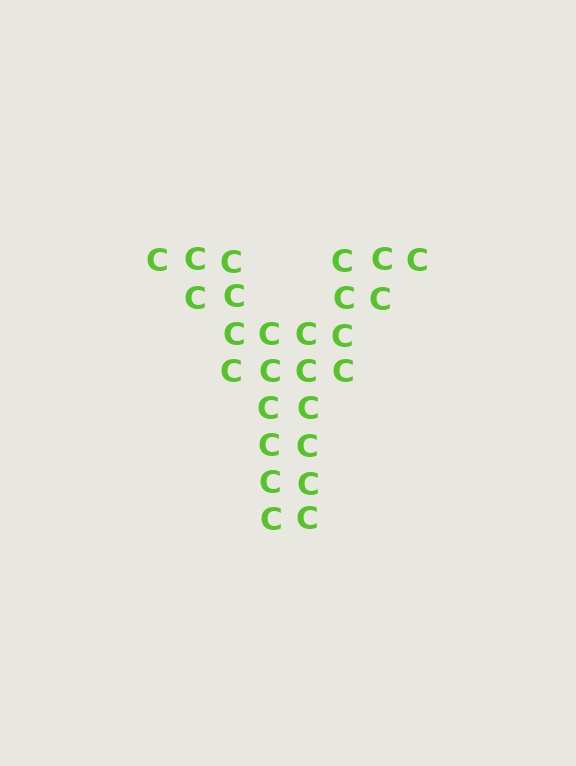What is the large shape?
The large shape is the letter Y.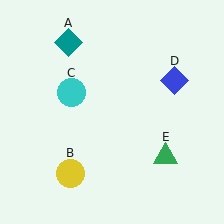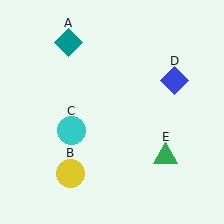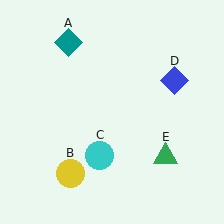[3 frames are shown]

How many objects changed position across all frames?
1 object changed position: cyan circle (object C).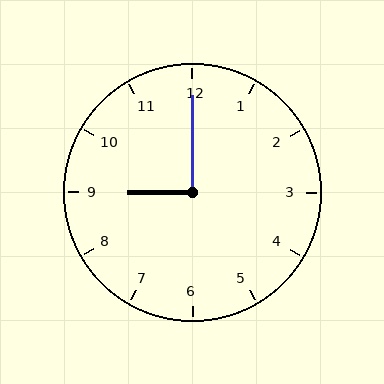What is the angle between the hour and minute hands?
Approximately 90 degrees.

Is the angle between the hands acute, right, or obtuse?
It is right.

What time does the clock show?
9:00.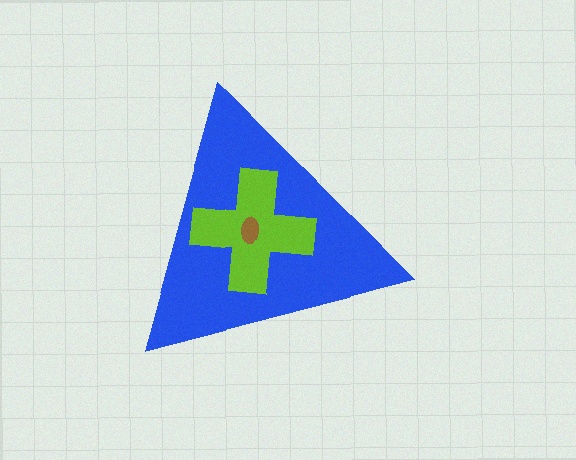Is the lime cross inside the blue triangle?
Yes.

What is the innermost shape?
The brown ellipse.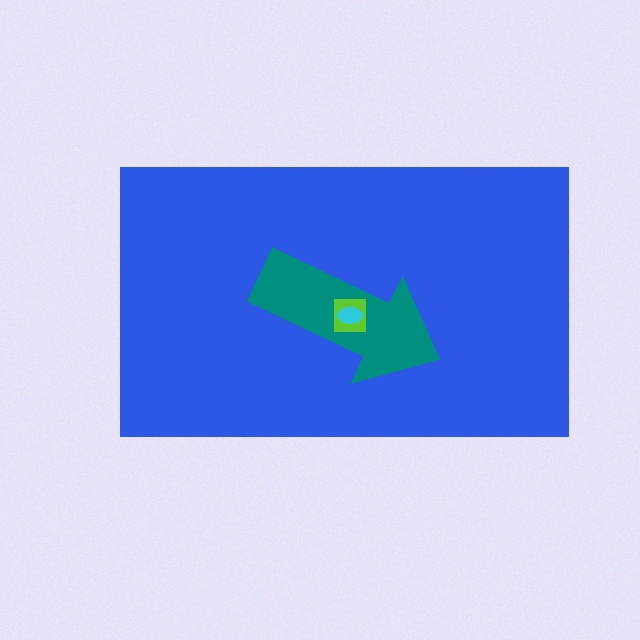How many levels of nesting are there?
4.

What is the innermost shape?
The cyan ellipse.